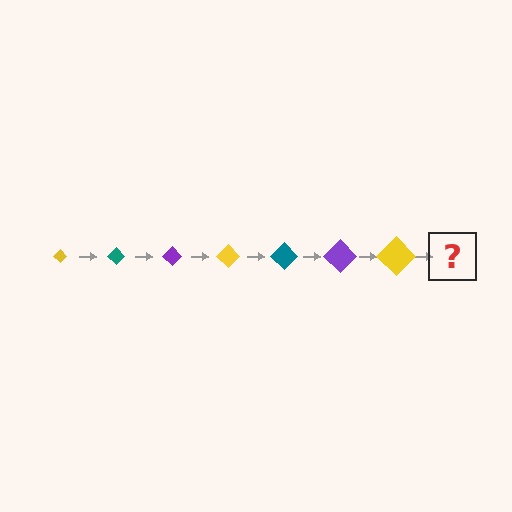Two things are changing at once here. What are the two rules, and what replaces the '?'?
The two rules are that the diamond grows larger each step and the color cycles through yellow, teal, and purple. The '?' should be a teal diamond, larger than the previous one.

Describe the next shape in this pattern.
It should be a teal diamond, larger than the previous one.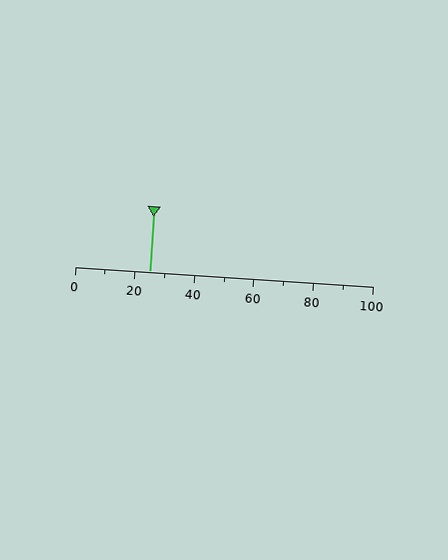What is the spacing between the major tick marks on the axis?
The major ticks are spaced 20 apart.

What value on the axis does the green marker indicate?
The marker indicates approximately 25.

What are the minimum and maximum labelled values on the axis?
The axis runs from 0 to 100.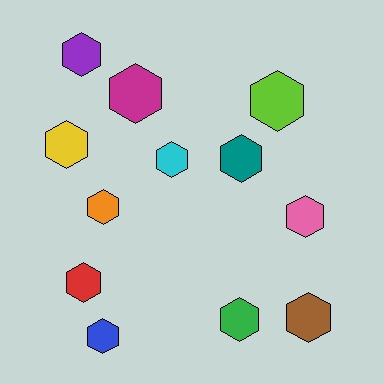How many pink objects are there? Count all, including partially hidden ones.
There is 1 pink object.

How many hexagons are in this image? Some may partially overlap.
There are 12 hexagons.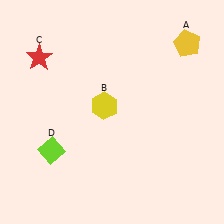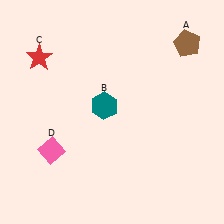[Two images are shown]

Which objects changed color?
A changed from yellow to brown. B changed from yellow to teal. D changed from lime to pink.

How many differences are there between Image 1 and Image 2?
There are 3 differences between the two images.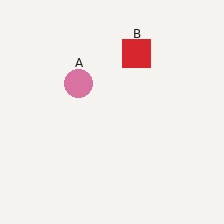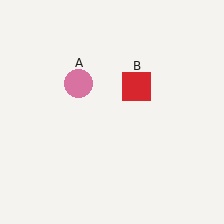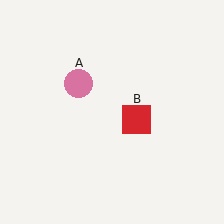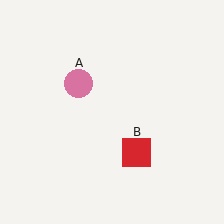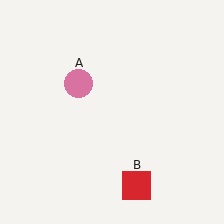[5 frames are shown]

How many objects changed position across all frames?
1 object changed position: red square (object B).